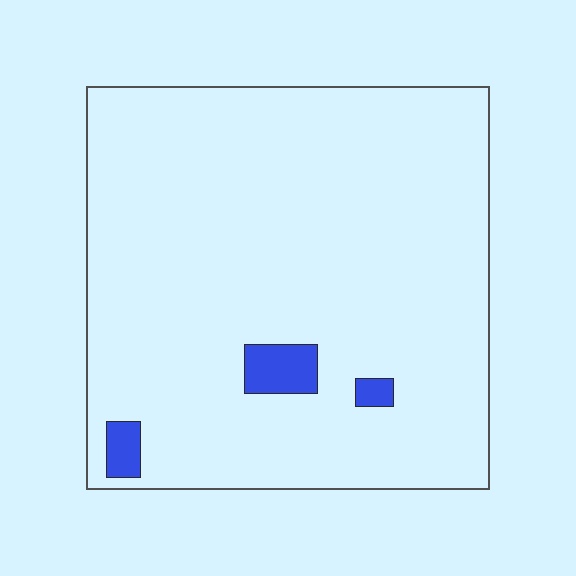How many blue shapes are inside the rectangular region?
3.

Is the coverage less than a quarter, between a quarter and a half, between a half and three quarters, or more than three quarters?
Less than a quarter.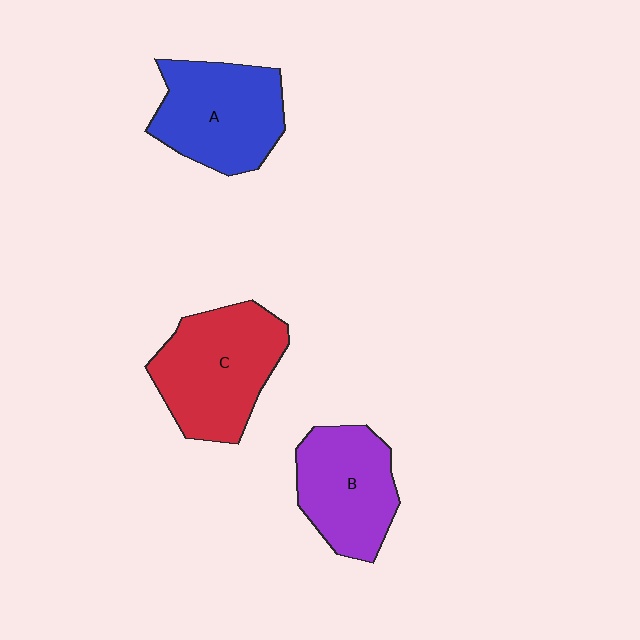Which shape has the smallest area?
Shape B (purple).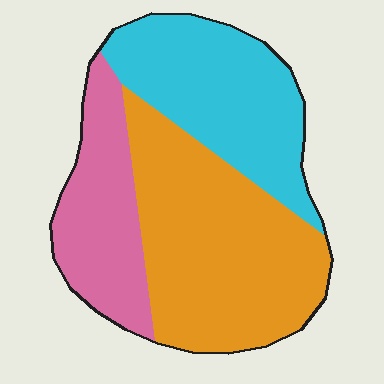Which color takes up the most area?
Orange, at roughly 45%.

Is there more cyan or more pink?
Cyan.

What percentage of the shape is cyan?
Cyan takes up about one third (1/3) of the shape.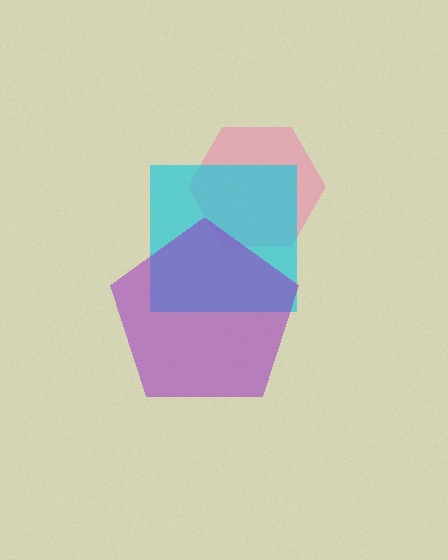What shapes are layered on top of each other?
The layered shapes are: a pink hexagon, a cyan square, a purple pentagon.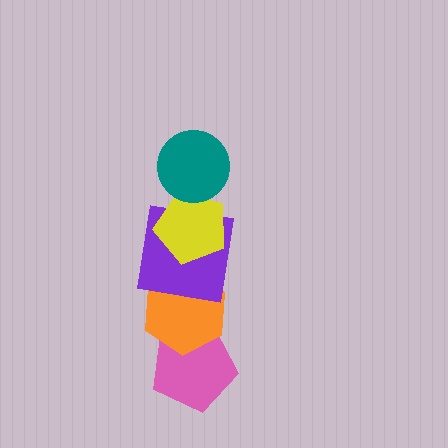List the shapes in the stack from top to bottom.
From top to bottom: the teal circle, the yellow pentagon, the purple square, the orange hexagon, the pink pentagon.